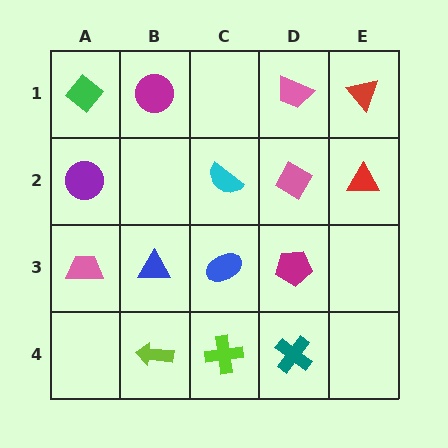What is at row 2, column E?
A red triangle.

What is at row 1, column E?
A red triangle.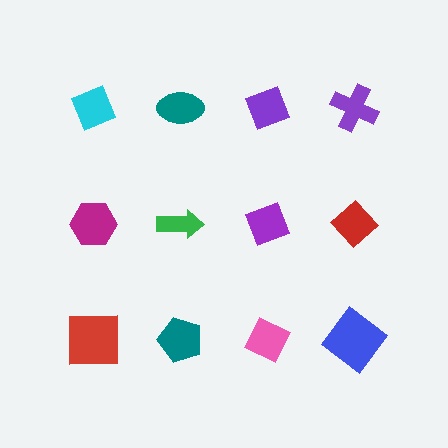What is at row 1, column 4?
A purple cross.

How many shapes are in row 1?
4 shapes.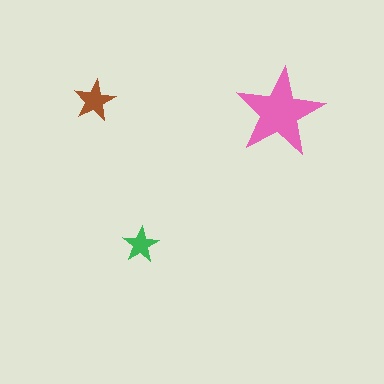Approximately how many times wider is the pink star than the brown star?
About 2 times wider.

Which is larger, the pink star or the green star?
The pink one.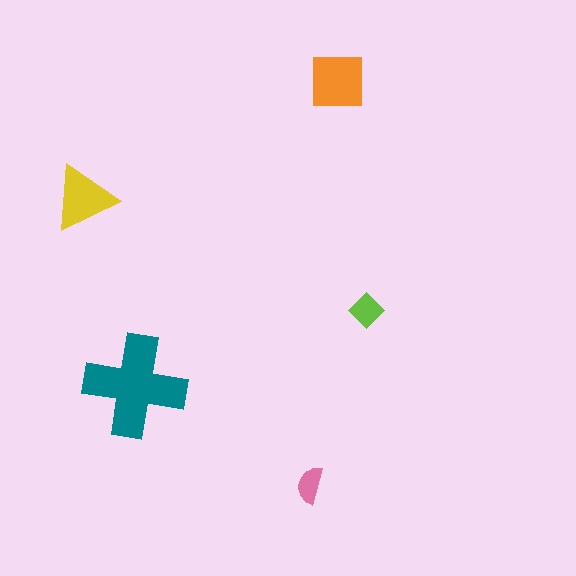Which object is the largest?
The teal cross.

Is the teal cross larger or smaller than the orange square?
Larger.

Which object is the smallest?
The pink semicircle.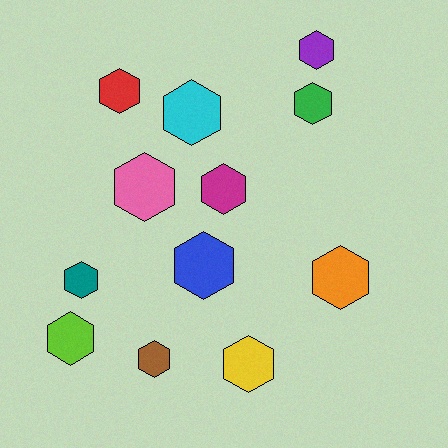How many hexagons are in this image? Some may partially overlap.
There are 12 hexagons.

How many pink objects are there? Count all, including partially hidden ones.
There is 1 pink object.